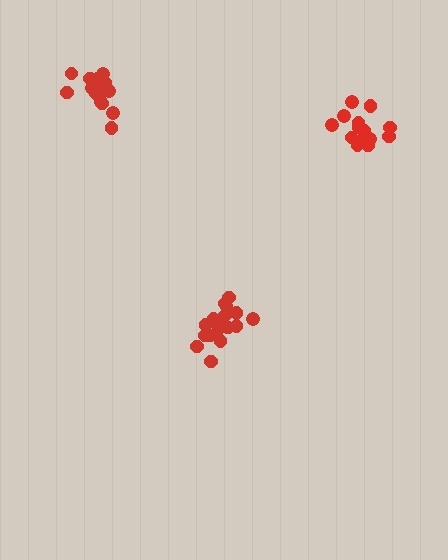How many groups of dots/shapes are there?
There are 3 groups.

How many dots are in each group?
Group 1: 15 dots, Group 2: 17 dots, Group 3: 14 dots (46 total).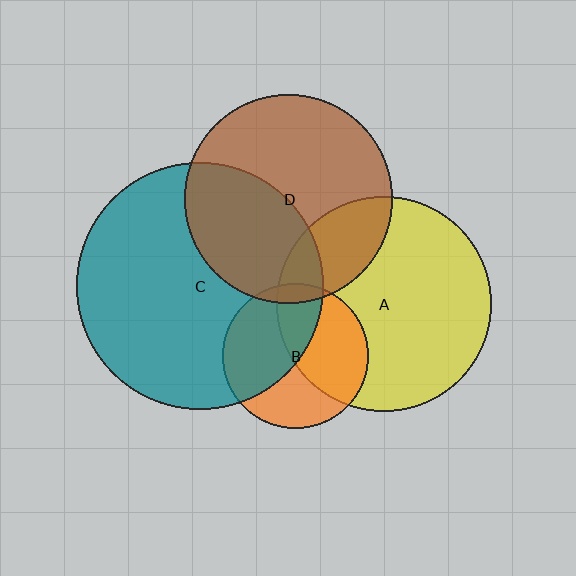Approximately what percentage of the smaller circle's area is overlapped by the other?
Approximately 45%.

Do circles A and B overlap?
Yes.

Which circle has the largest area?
Circle C (teal).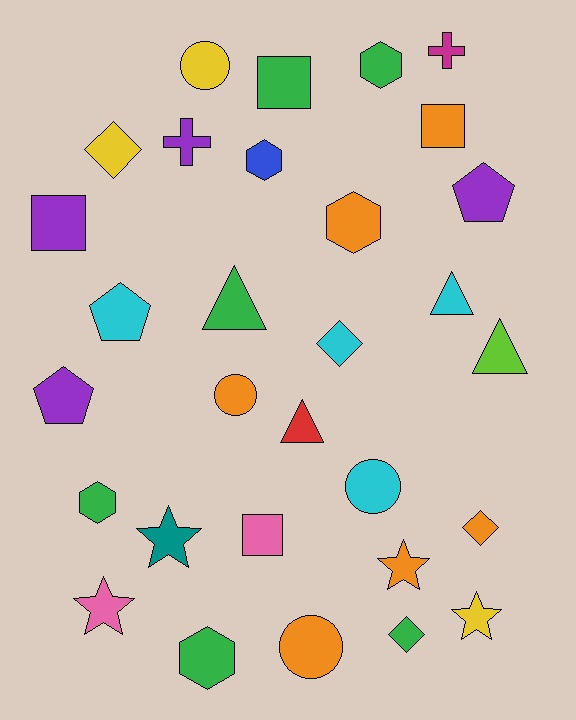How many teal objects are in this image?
There is 1 teal object.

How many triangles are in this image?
There are 4 triangles.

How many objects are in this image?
There are 30 objects.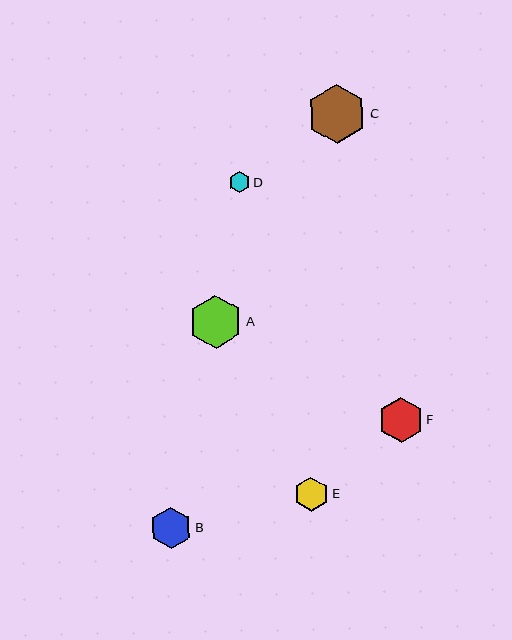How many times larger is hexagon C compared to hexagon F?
Hexagon C is approximately 1.3 times the size of hexagon F.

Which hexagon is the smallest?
Hexagon D is the smallest with a size of approximately 21 pixels.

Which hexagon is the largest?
Hexagon C is the largest with a size of approximately 59 pixels.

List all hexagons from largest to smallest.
From largest to smallest: C, A, F, B, E, D.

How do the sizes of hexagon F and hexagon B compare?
Hexagon F and hexagon B are approximately the same size.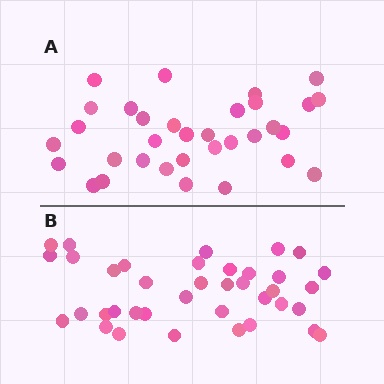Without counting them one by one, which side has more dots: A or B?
Region B (the bottom region) has more dots.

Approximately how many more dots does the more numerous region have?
Region B has about 5 more dots than region A.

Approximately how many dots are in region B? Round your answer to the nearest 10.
About 40 dots. (The exact count is 38, which rounds to 40.)